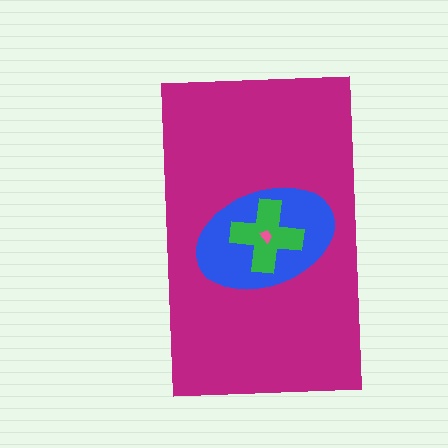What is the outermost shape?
The magenta rectangle.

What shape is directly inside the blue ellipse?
The green cross.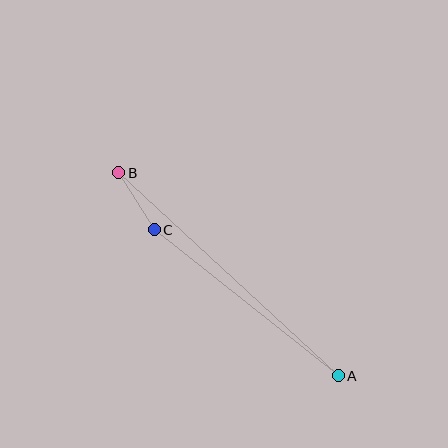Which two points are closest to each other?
Points B and C are closest to each other.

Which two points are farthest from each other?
Points A and B are farthest from each other.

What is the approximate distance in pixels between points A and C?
The distance between A and C is approximately 235 pixels.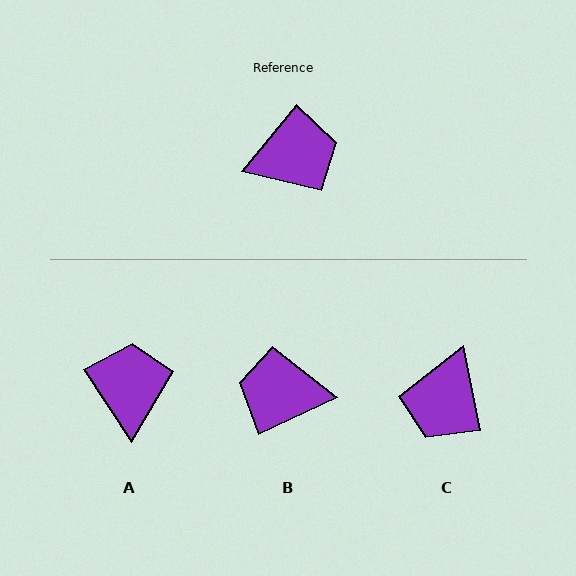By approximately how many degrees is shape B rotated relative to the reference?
Approximately 155 degrees counter-clockwise.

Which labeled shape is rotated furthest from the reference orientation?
B, about 155 degrees away.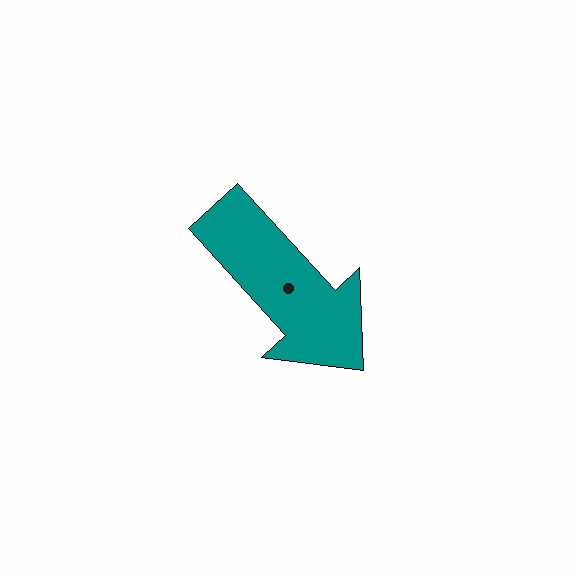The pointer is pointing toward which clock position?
Roughly 5 o'clock.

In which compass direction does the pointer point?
Southeast.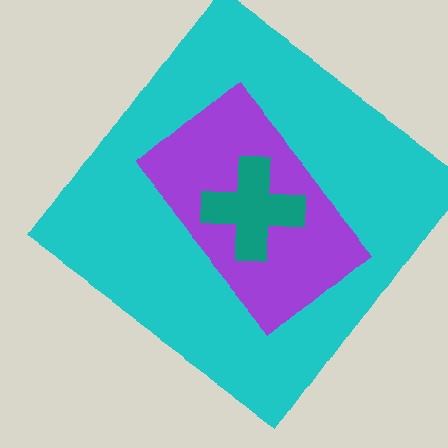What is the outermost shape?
The cyan diamond.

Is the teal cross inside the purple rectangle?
Yes.